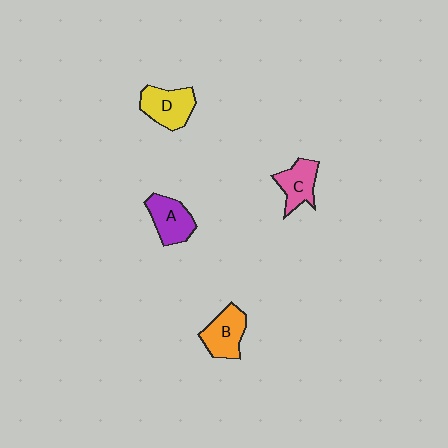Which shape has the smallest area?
Shape C (pink).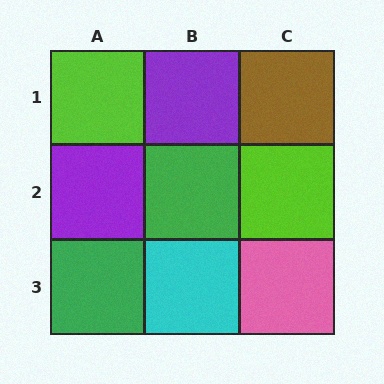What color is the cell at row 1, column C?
Brown.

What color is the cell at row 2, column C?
Lime.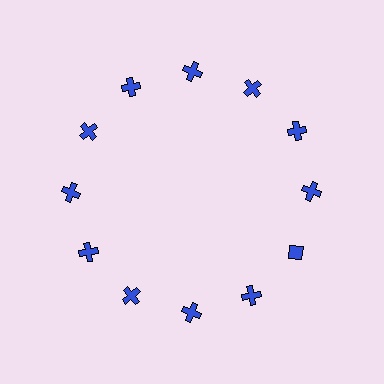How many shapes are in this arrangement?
There are 12 shapes arranged in a ring pattern.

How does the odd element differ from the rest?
It has a different shape: diamond instead of cross.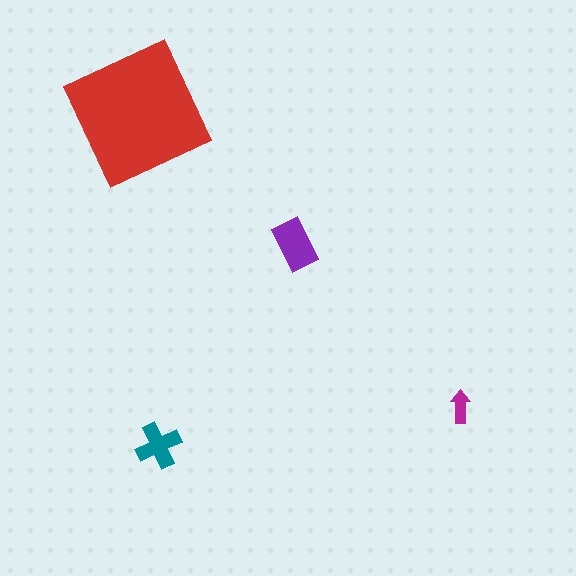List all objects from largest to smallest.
The red square, the purple rectangle, the teal cross, the magenta arrow.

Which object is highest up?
The red square is topmost.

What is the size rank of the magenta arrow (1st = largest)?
4th.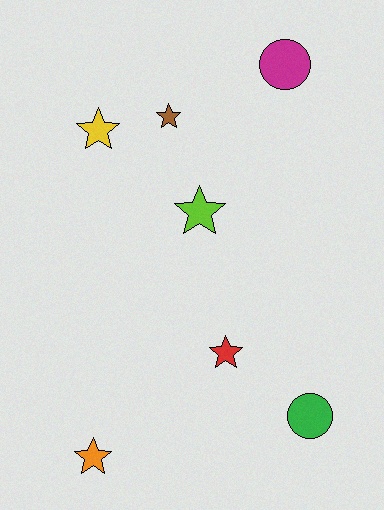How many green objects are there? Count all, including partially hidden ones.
There is 1 green object.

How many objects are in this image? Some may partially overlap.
There are 7 objects.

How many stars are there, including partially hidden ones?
There are 5 stars.